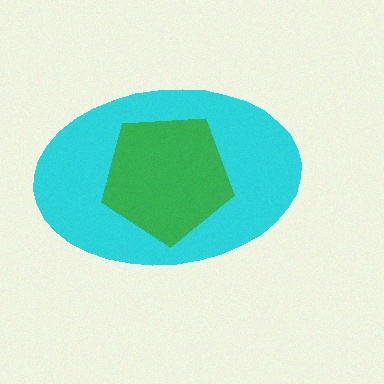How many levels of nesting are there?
2.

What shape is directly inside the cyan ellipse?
The green pentagon.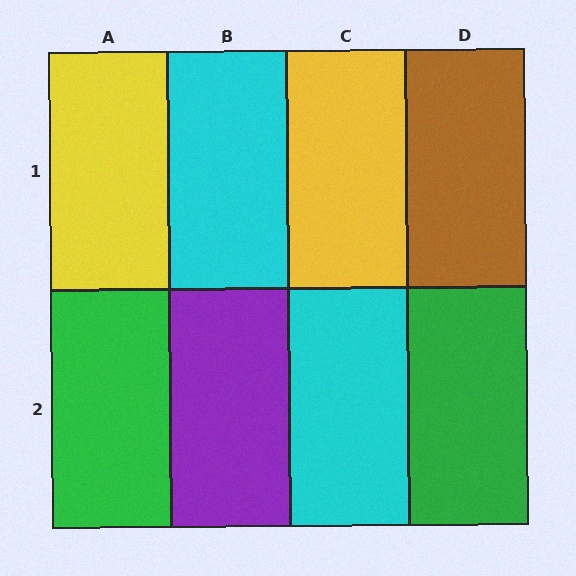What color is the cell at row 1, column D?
Brown.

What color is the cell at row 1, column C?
Yellow.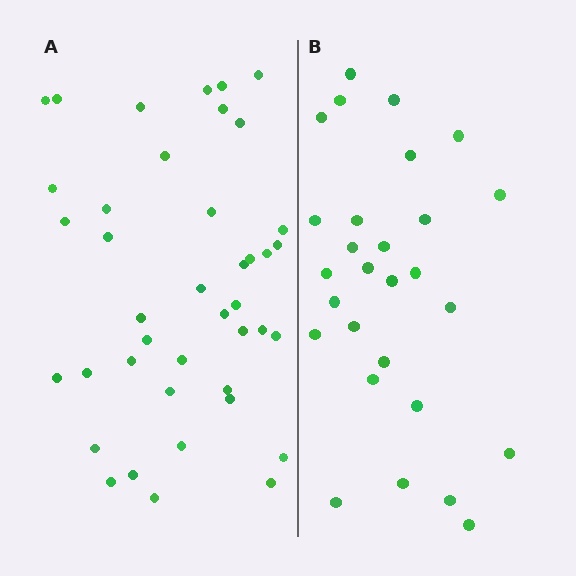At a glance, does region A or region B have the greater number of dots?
Region A (the left region) has more dots.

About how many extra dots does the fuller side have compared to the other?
Region A has approximately 15 more dots than region B.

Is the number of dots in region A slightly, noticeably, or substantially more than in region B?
Region A has substantially more. The ratio is roughly 1.5 to 1.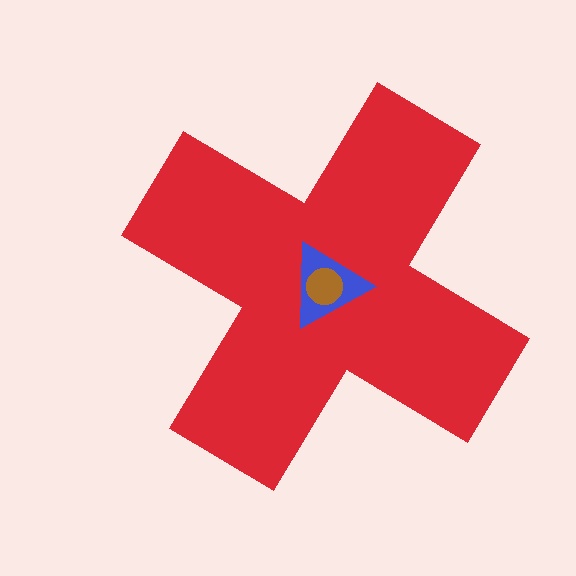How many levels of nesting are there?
3.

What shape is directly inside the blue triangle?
The brown circle.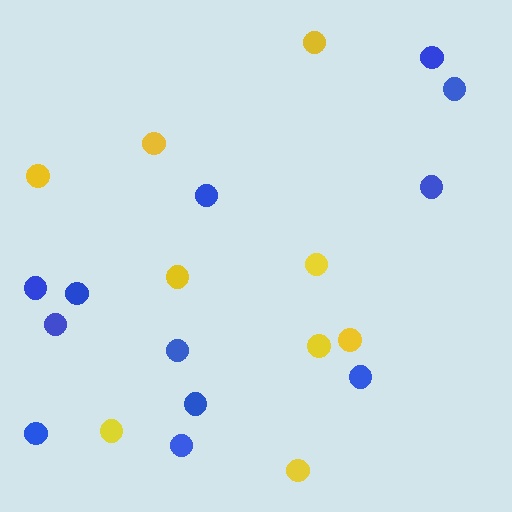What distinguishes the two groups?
There are 2 groups: one group of yellow circles (9) and one group of blue circles (12).